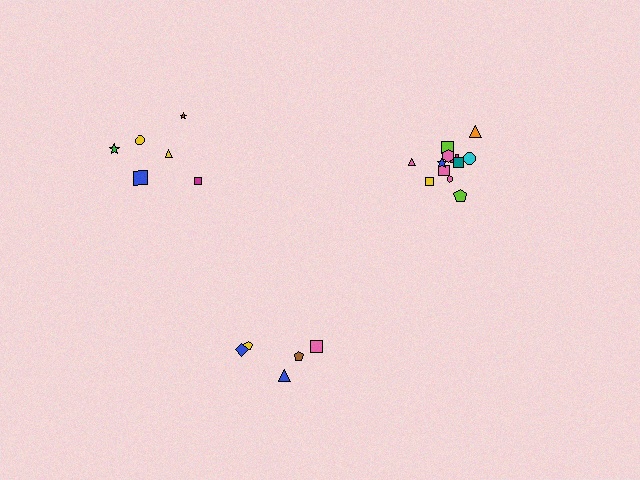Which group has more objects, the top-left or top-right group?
The top-right group.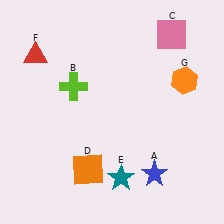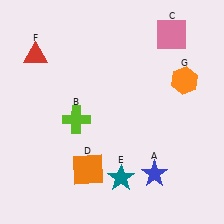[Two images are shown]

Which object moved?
The lime cross (B) moved down.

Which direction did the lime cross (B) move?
The lime cross (B) moved down.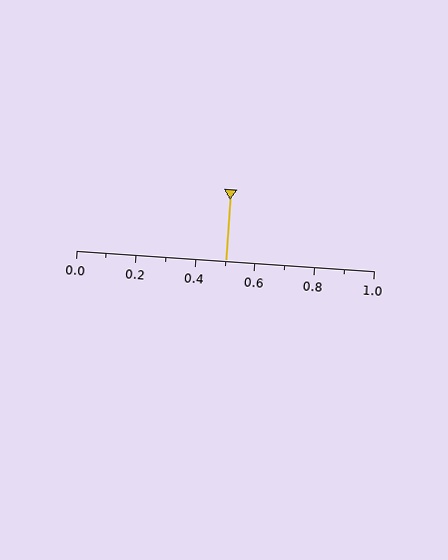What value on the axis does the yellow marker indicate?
The marker indicates approximately 0.5.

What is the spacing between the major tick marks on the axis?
The major ticks are spaced 0.2 apart.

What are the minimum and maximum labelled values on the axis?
The axis runs from 0.0 to 1.0.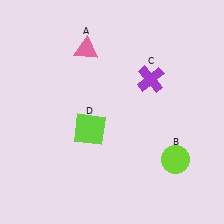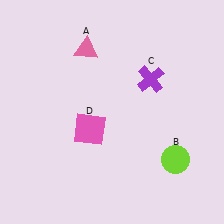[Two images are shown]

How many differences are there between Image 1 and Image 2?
There is 1 difference between the two images.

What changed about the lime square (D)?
In Image 1, D is lime. In Image 2, it changed to pink.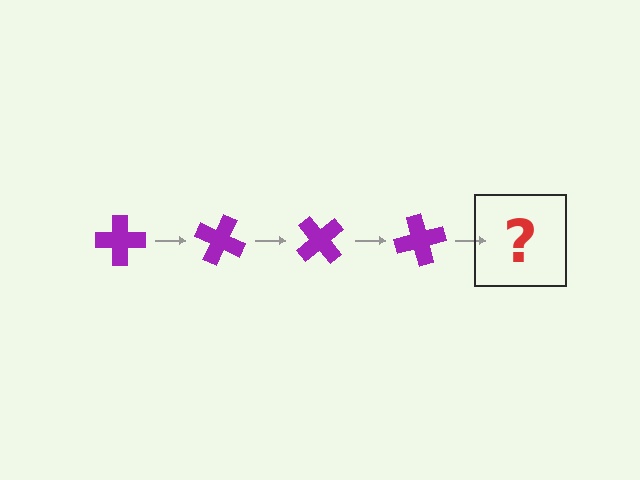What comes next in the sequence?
The next element should be a purple cross rotated 100 degrees.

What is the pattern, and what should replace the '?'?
The pattern is that the cross rotates 25 degrees each step. The '?' should be a purple cross rotated 100 degrees.